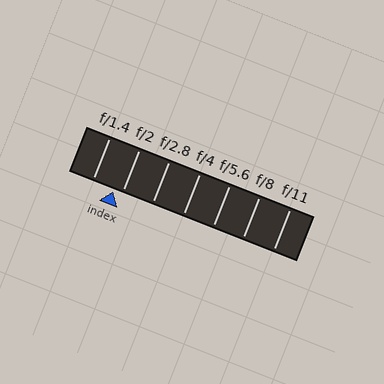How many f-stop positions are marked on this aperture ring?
There are 7 f-stop positions marked.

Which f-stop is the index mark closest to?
The index mark is closest to f/2.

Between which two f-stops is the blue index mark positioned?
The index mark is between f/1.4 and f/2.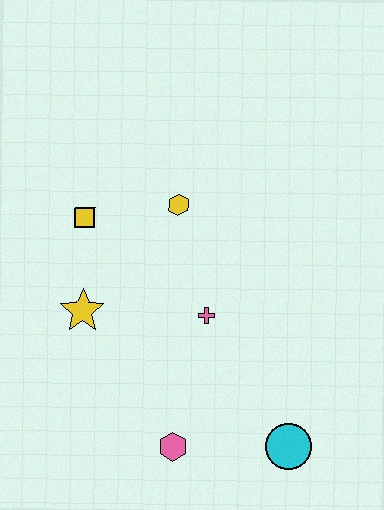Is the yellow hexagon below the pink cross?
No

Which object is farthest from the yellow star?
The cyan circle is farthest from the yellow star.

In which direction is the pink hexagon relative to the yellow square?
The pink hexagon is below the yellow square.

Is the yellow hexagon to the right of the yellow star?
Yes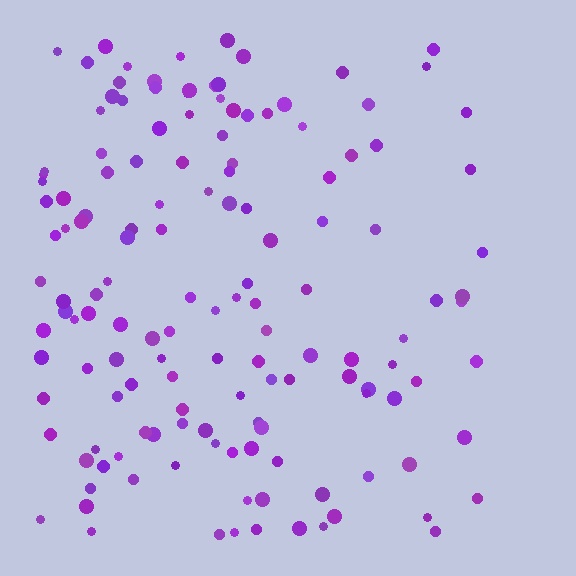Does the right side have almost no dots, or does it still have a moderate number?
Still a moderate number, just noticeably fewer than the left.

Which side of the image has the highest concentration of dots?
The left.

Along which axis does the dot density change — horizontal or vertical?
Horizontal.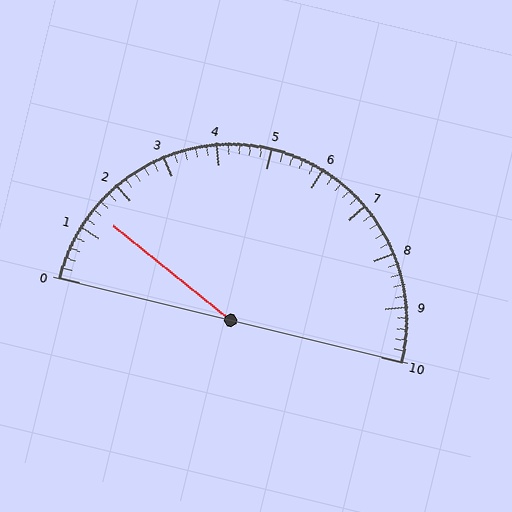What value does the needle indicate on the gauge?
The needle indicates approximately 1.4.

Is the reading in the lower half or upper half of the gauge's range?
The reading is in the lower half of the range (0 to 10).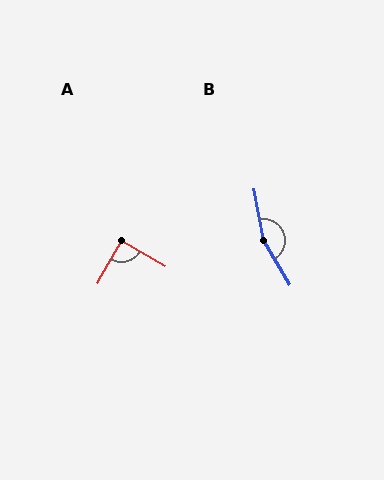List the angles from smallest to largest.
A (90°), B (159°).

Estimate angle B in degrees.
Approximately 159 degrees.